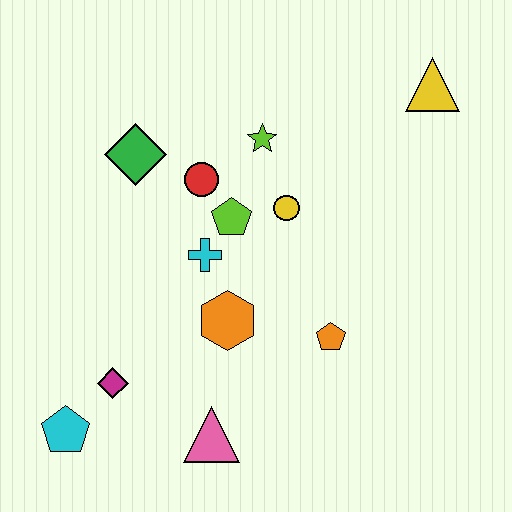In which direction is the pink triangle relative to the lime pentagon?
The pink triangle is below the lime pentagon.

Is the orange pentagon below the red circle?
Yes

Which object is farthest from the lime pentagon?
The cyan pentagon is farthest from the lime pentagon.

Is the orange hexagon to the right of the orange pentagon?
No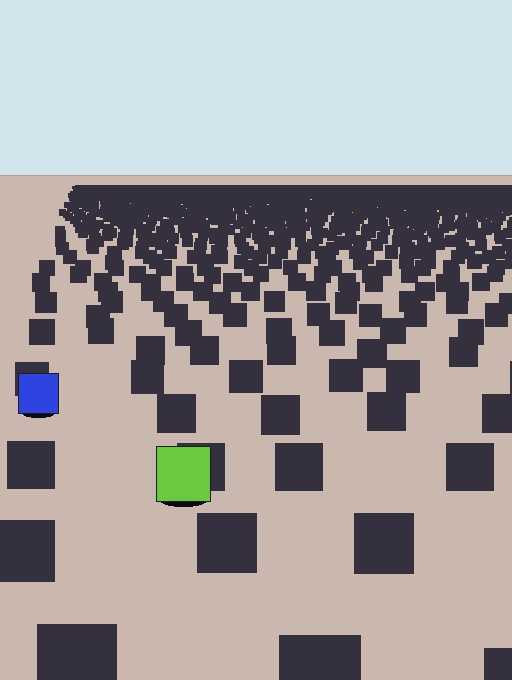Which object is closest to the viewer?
The lime square is closest. The texture marks near it are larger and more spread out.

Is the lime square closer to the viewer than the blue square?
Yes. The lime square is closer — you can tell from the texture gradient: the ground texture is coarser near it.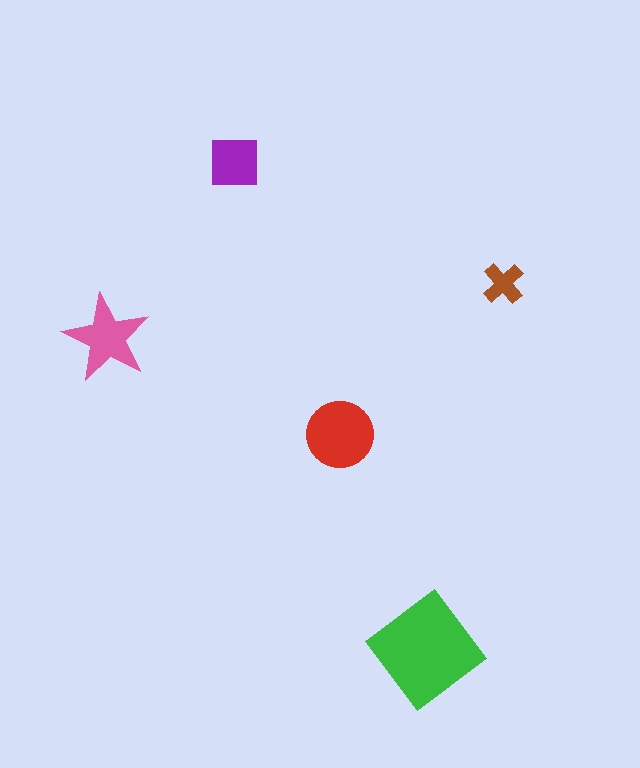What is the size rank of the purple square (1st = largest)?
4th.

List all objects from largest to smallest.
The green diamond, the red circle, the pink star, the purple square, the brown cross.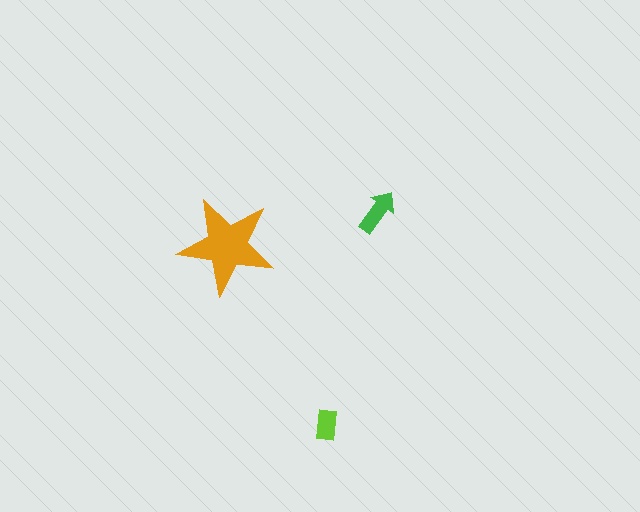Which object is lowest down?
The lime rectangle is bottommost.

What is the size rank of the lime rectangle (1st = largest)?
3rd.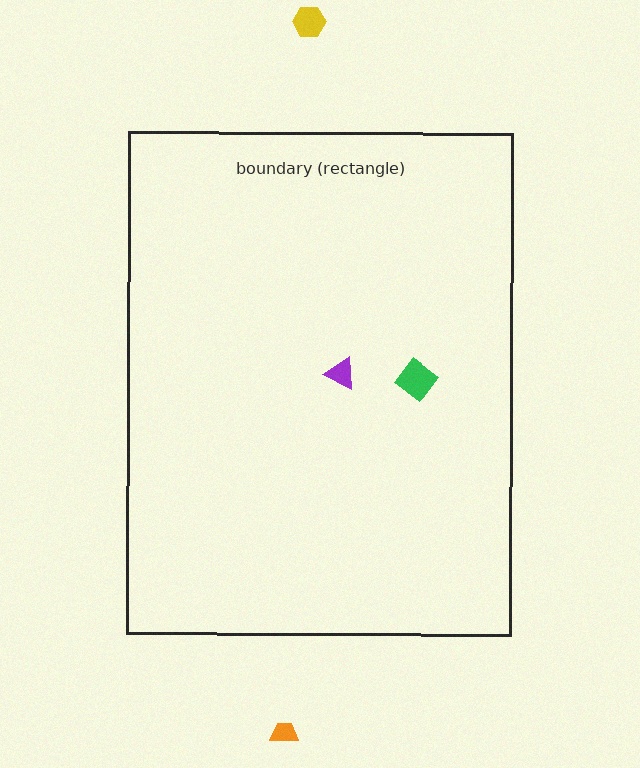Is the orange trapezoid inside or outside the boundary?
Outside.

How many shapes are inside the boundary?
2 inside, 2 outside.